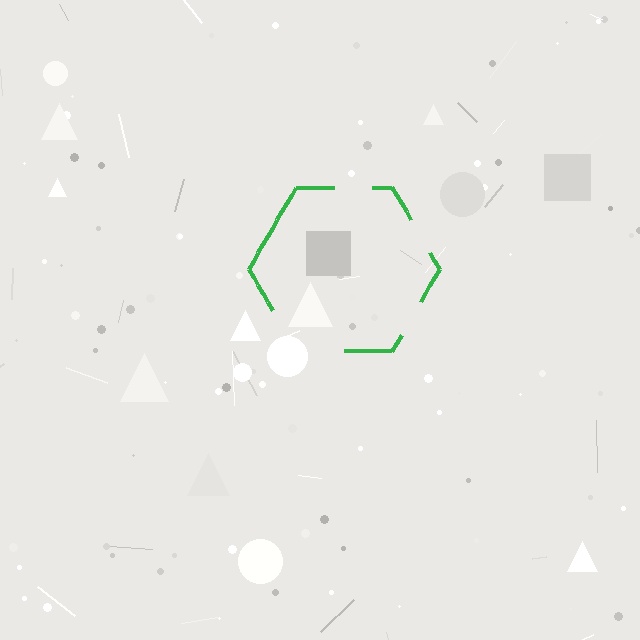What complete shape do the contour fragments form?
The contour fragments form a hexagon.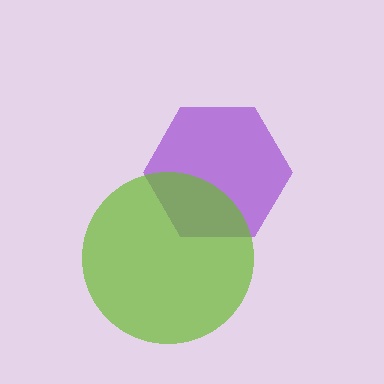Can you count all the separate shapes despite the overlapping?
Yes, there are 2 separate shapes.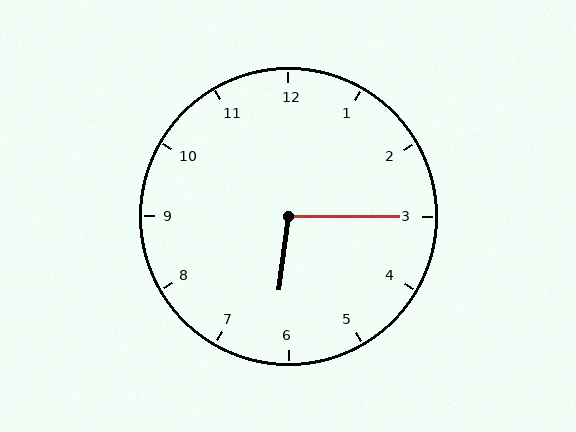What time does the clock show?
6:15.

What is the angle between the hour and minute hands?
Approximately 98 degrees.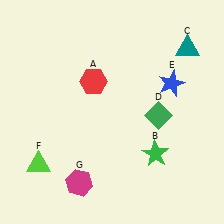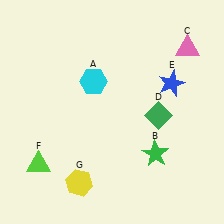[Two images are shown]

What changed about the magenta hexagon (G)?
In Image 1, G is magenta. In Image 2, it changed to yellow.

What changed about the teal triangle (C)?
In Image 1, C is teal. In Image 2, it changed to pink.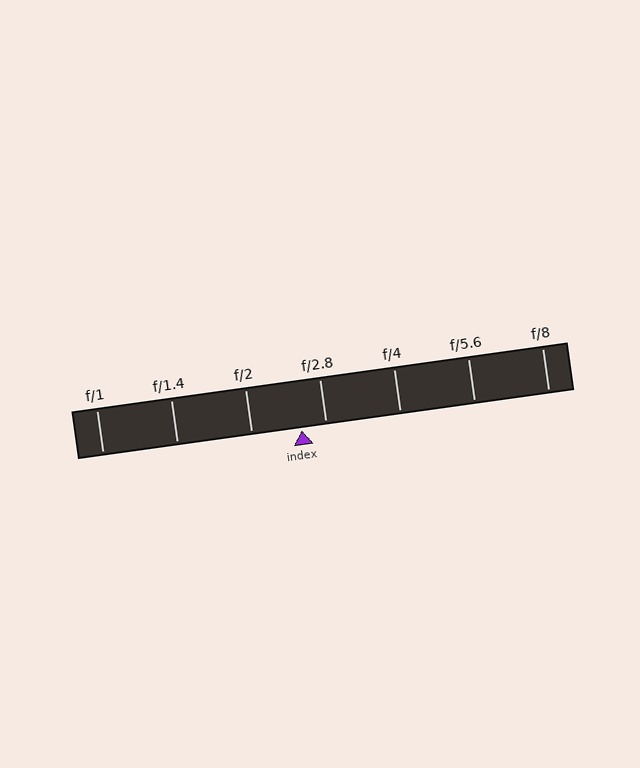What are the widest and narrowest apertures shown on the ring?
The widest aperture shown is f/1 and the narrowest is f/8.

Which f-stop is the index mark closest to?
The index mark is closest to f/2.8.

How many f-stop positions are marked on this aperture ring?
There are 7 f-stop positions marked.